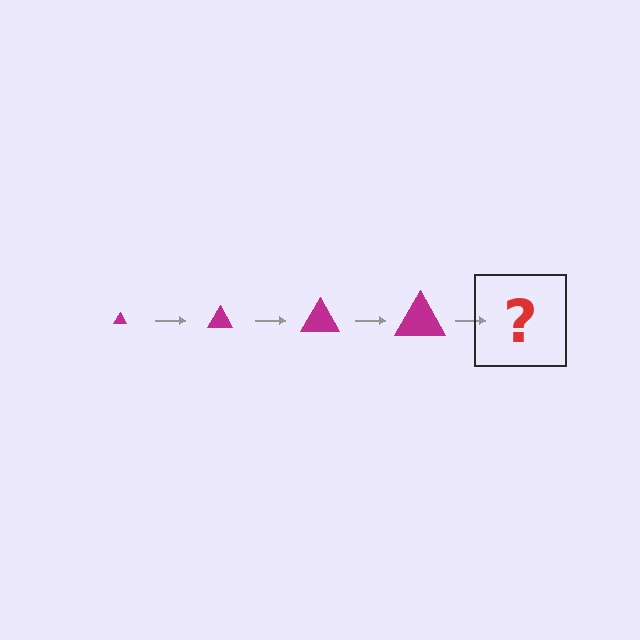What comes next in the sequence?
The next element should be a magenta triangle, larger than the previous one.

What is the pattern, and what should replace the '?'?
The pattern is that the triangle gets progressively larger each step. The '?' should be a magenta triangle, larger than the previous one.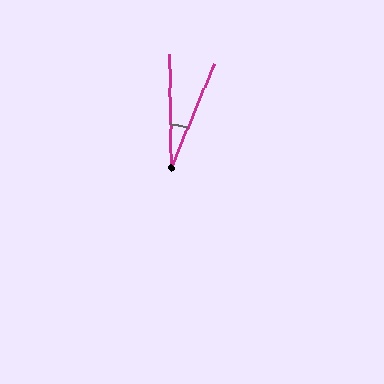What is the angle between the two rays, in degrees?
Approximately 23 degrees.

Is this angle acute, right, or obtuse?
It is acute.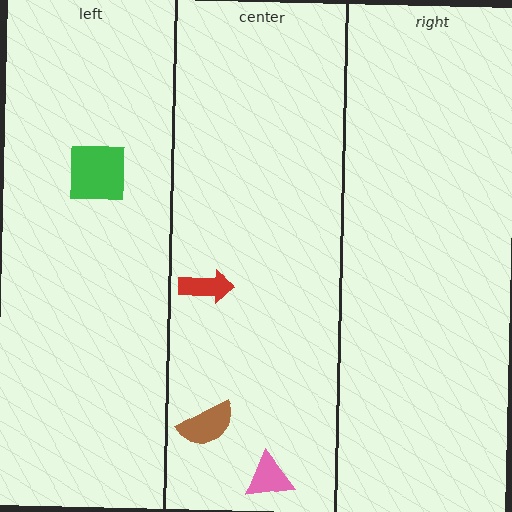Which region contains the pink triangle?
The center region.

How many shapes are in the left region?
1.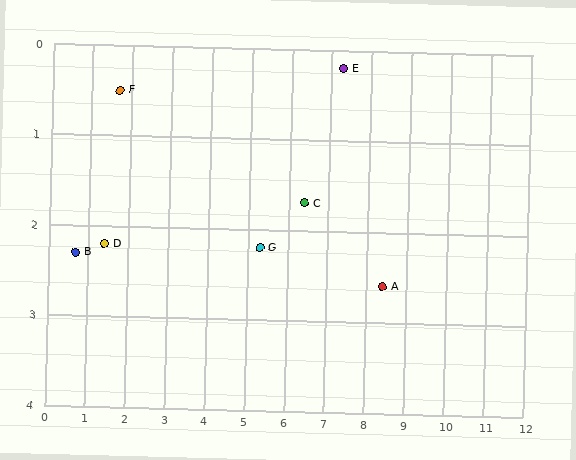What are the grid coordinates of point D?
Point D is at approximately (1.4, 2.2).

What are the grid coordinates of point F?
Point F is at approximately (1.7, 0.5).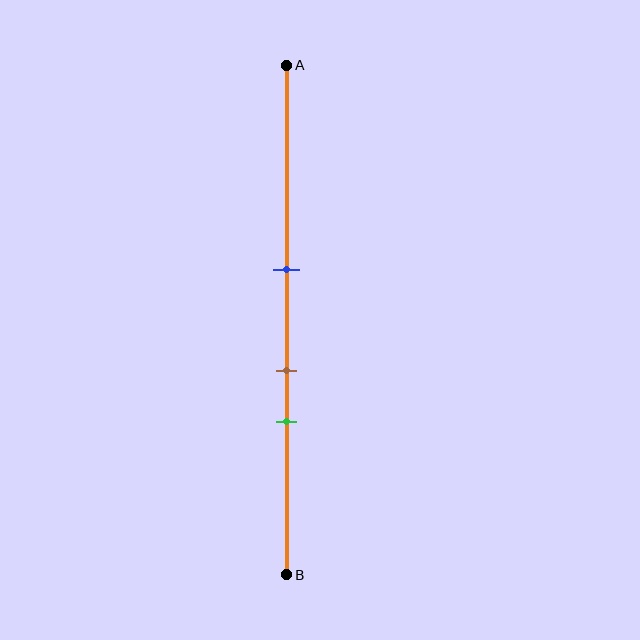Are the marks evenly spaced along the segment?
Yes, the marks are approximately evenly spaced.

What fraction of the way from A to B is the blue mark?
The blue mark is approximately 40% (0.4) of the way from A to B.